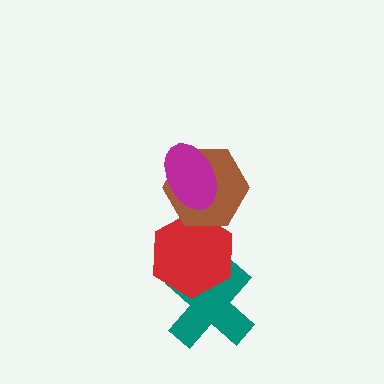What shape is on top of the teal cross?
The red hexagon is on top of the teal cross.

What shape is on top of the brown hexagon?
The magenta ellipse is on top of the brown hexagon.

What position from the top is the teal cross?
The teal cross is 4th from the top.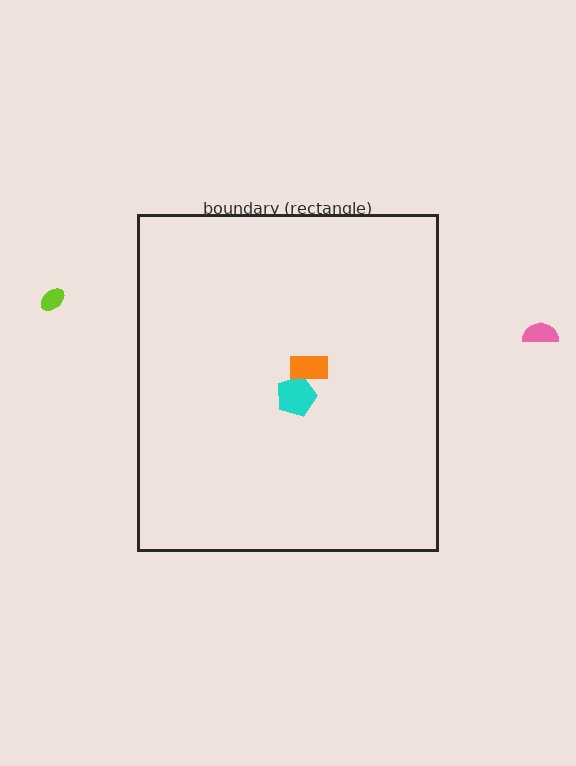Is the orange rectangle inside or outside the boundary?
Inside.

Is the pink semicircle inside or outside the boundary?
Outside.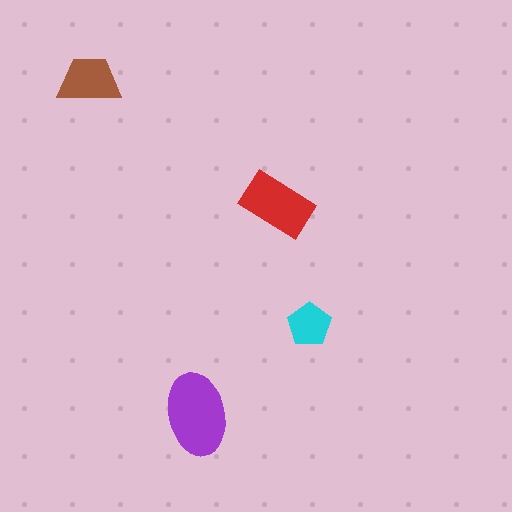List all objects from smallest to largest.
The cyan pentagon, the brown trapezoid, the red rectangle, the purple ellipse.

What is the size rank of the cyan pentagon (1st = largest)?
4th.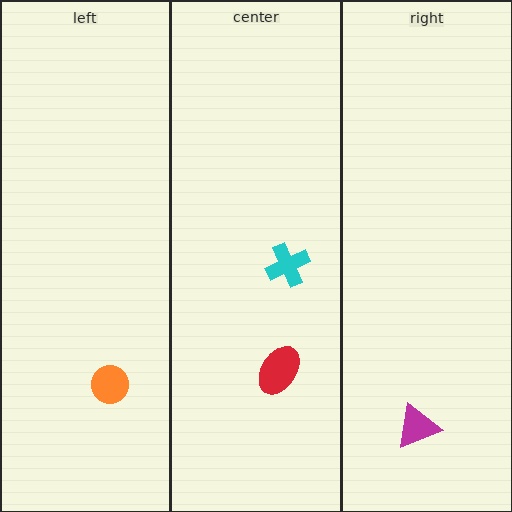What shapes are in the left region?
The orange circle.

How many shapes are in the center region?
2.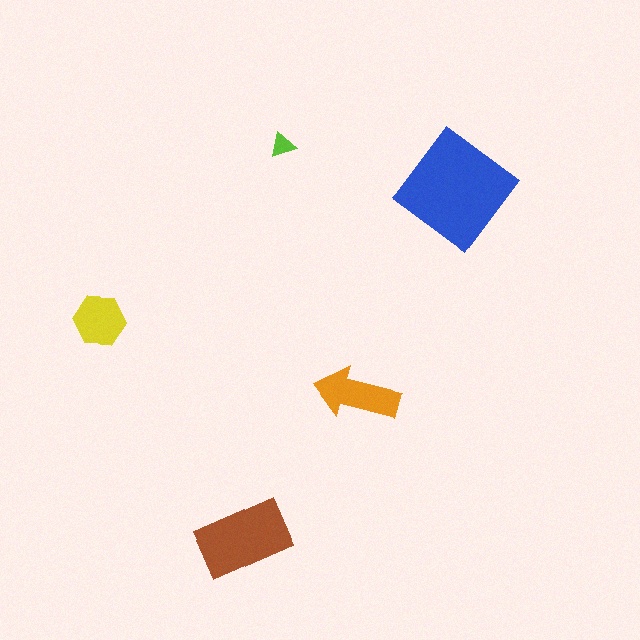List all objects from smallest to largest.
The lime triangle, the yellow hexagon, the orange arrow, the brown rectangle, the blue diamond.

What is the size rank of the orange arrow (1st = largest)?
3rd.